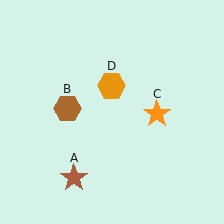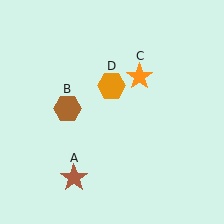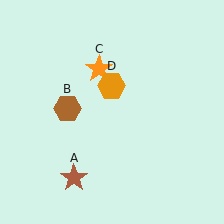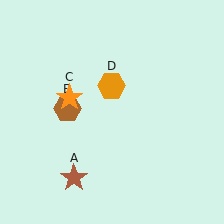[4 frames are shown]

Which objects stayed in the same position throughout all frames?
Brown star (object A) and brown hexagon (object B) and orange hexagon (object D) remained stationary.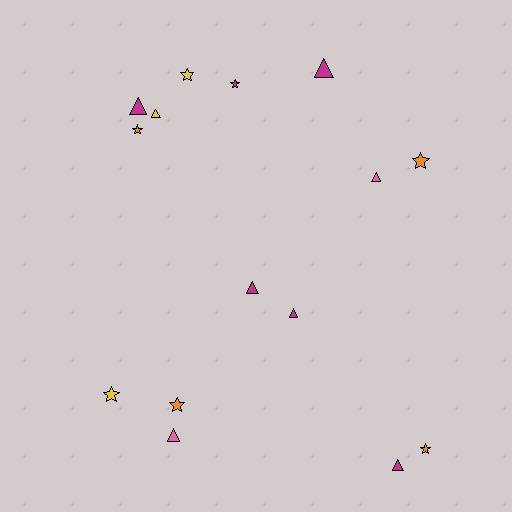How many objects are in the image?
There are 15 objects.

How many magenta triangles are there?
There are 5 magenta triangles.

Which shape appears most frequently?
Triangle, with 8 objects.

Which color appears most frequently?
Magenta, with 6 objects.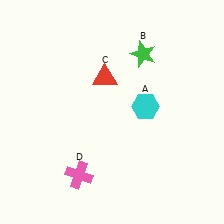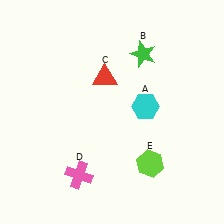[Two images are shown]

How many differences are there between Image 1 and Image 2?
There is 1 difference between the two images.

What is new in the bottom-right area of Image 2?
A lime hexagon (E) was added in the bottom-right area of Image 2.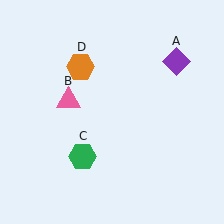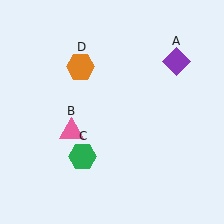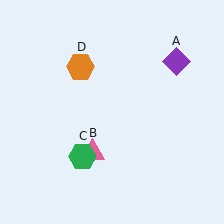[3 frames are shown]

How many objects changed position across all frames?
1 object changed position: pink triangle (object B).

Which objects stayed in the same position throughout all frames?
Purple diamond (object A) and green hexagon (object C) and orange hexagon (object D) remained stationary.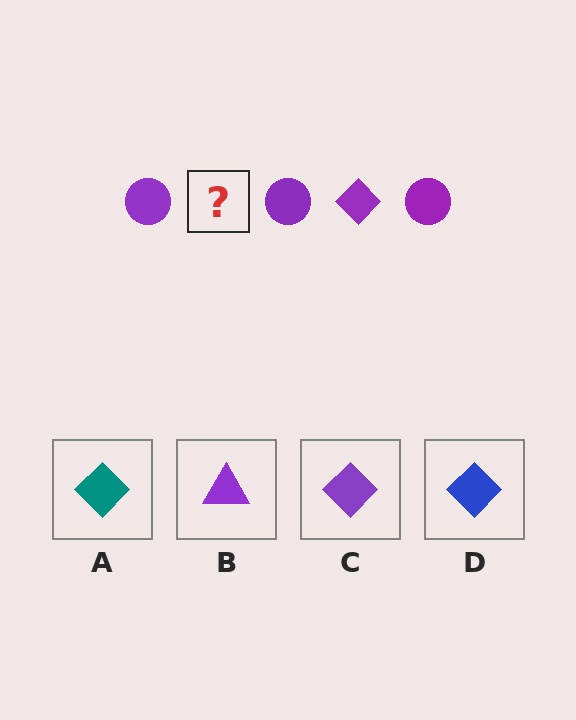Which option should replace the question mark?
Option C.